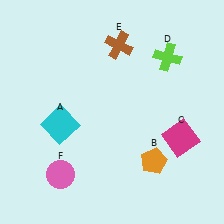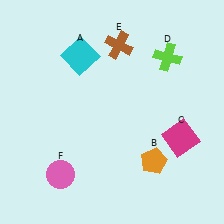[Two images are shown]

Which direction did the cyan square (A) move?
The cyan square (A) moved up.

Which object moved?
The cyan square (A) moved up.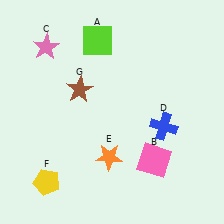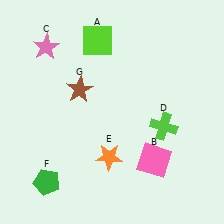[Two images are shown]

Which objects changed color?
D changed from blue to lime. F changed from yellow to green.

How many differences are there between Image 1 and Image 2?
There are 2 differences between the two images.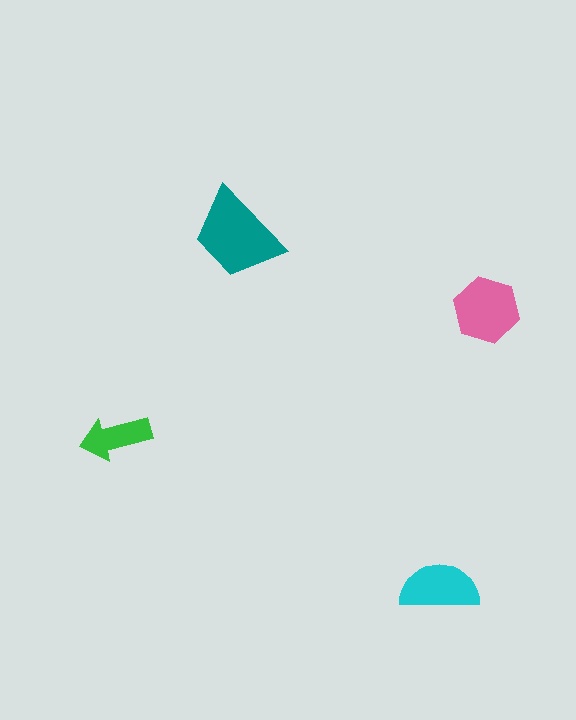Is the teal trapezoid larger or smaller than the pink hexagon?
Larger.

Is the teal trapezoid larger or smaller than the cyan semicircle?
Larger.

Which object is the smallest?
The green arrow.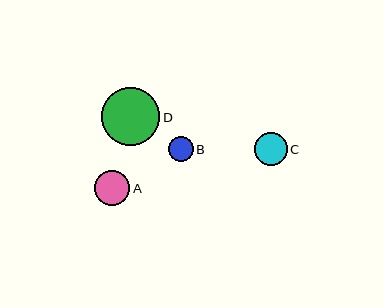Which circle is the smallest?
Circle B is the smallest with a size of approximately 25 pixels.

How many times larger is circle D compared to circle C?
Circle D is approximately 1.8 times the size of circle C.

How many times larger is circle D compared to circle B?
Circle D is approximately 2.3 times the size of circle B.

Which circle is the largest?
Circle D is the largest with a size of approximately 58 pixels.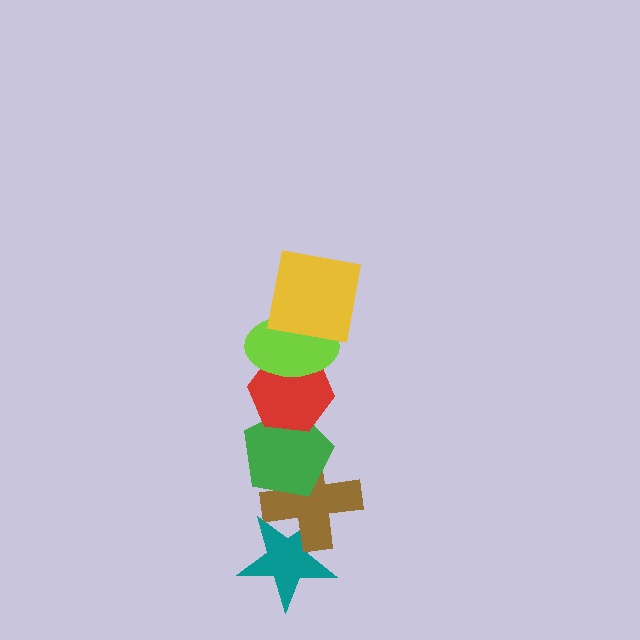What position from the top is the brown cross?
The brown cross is 5th from the top.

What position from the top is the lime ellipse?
The lime ellipse is 2nd from the top.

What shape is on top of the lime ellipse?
The yellow square is on top of the lime ellipse.